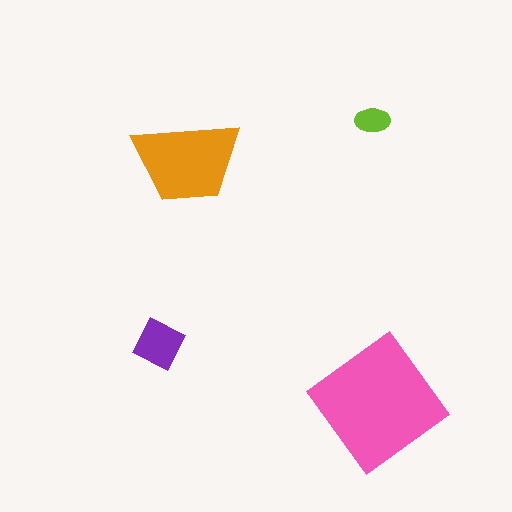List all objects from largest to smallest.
The pink diamond, the orange trapezoid, the purple diamond, the lime ellipse.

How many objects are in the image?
There are 4 objects in the image.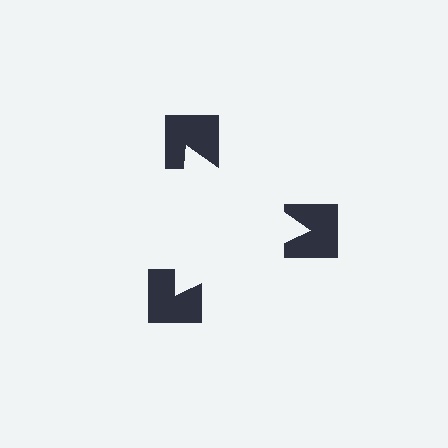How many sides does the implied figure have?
3 sides.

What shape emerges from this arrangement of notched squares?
An illusory triangle — its edges are inferred from the aligned wedge cuts in the notched squares, not physically drawn.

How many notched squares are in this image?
There are 3 — one at each vertex of the illusory triangle.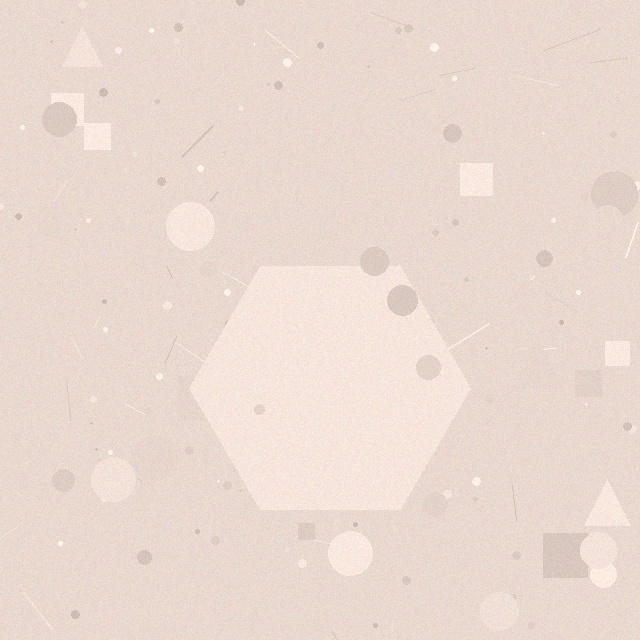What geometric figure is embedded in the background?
A hexagon is embedded in the background.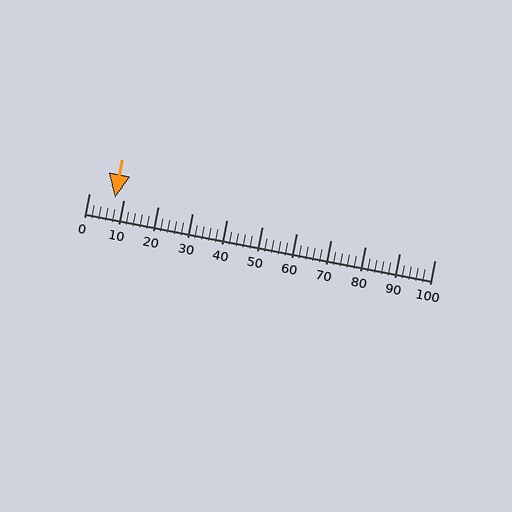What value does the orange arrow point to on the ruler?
The orange arrow points to approximately 7.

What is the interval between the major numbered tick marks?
The major tick marks are spaced 10 units apart.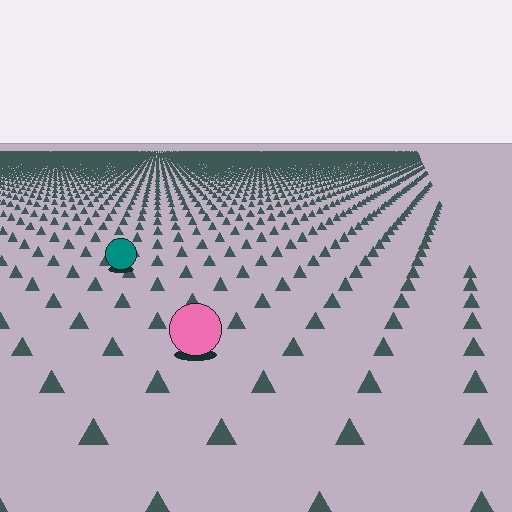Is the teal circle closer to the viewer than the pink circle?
No. The pink circle is closer — you can tell from the texture gradient: the ground texture is coarser near it.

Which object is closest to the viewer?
The pink circle is closest. The texture marks near it are larger and more spread out.